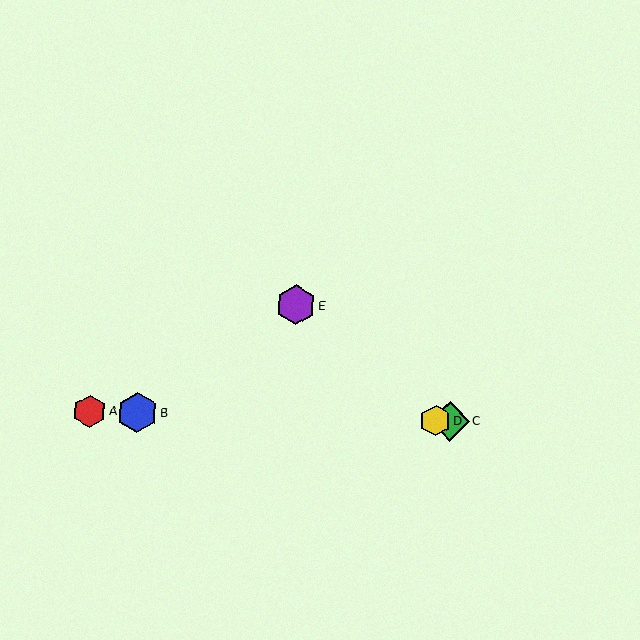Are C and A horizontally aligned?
Yes, both are at y≈421.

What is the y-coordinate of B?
Object B is at y≈413.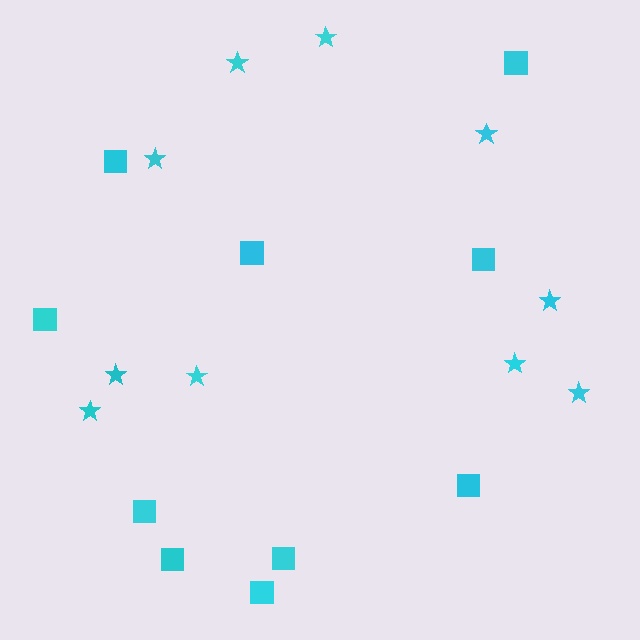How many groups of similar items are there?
There are 2 groups: one group of squares (10) and one group of stars (10).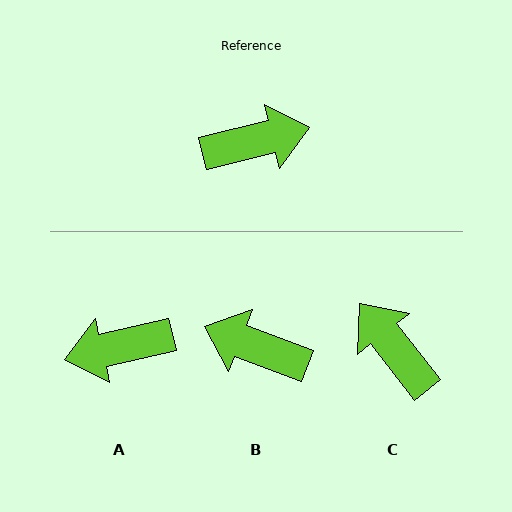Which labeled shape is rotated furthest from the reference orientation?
A, about 179 degrees away.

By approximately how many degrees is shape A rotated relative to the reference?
Approximately 179 degrees counter-clockwise.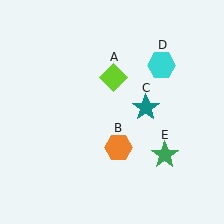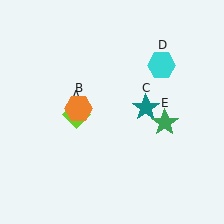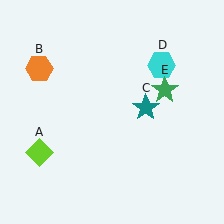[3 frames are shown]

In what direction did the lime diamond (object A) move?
The lime diamond (object A) moved down and to the left.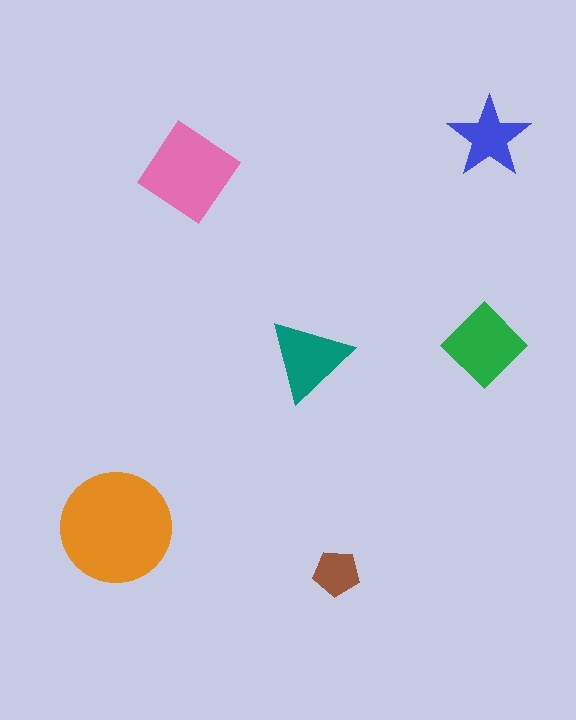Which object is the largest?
The orange circle.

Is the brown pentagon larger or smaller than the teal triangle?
Smaller.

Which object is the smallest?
The brown pentagon.